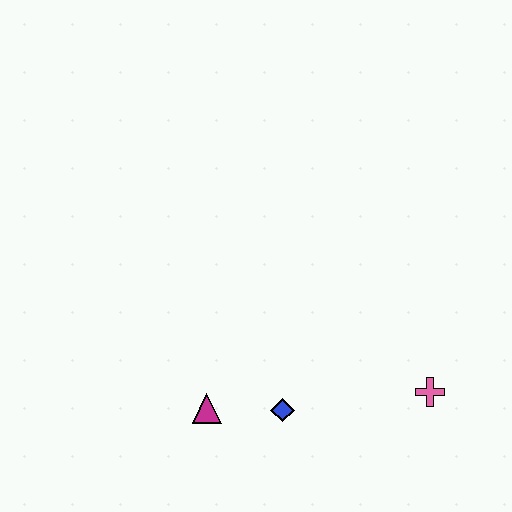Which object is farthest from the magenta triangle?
The pink cross is farthest from the magenta triangle.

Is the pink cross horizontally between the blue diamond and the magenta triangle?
No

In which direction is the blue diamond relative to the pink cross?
The blue diamond is to the left of the pink cross.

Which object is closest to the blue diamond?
The magenta triangle is closest to the blue diamond.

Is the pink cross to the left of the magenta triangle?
No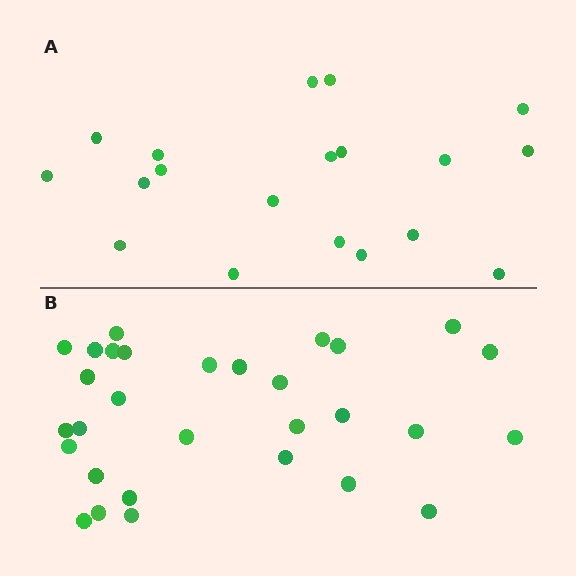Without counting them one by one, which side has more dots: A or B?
Region B (the bottom region) has more dots.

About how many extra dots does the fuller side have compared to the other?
Region B has roughly 12 or so more dots than region A.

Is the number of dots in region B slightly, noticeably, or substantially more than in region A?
Region B has substantially more. The ratio is roughly 1.6 to 1.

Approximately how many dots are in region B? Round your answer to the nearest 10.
About 30 dots.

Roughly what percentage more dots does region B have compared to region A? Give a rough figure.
About 60% more.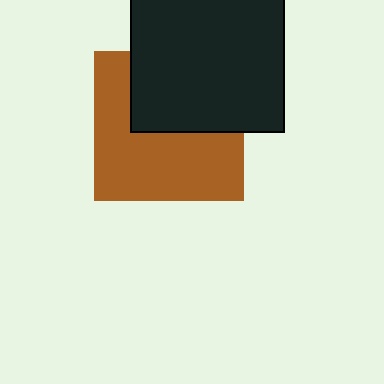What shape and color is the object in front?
The object in front is a black square.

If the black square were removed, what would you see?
You would see the complete brown square.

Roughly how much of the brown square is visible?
About half of it is visible (roughly 58%).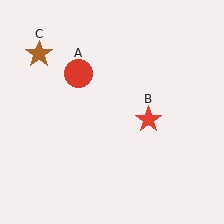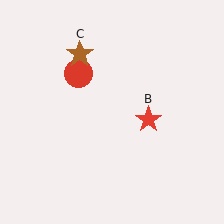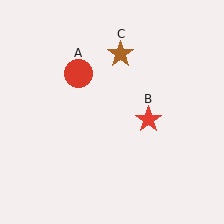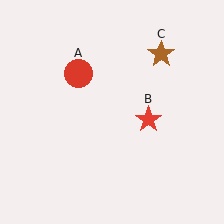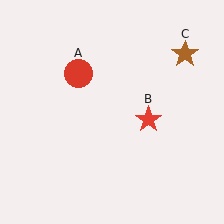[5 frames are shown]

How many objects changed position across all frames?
1 object changed position: brown star (object C).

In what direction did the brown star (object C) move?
The brown star (object C) moved right.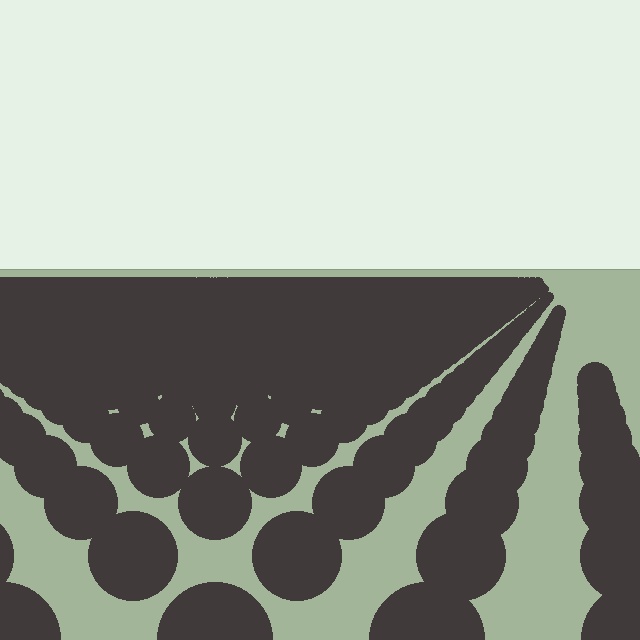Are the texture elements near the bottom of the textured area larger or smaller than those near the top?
Larger. Near the bottom, elements are closer to the viewer and appear at a bigger on-screen size.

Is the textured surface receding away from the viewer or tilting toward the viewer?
The surface is receding away from the viewer. Texture elements get smaller and denser toward the top.